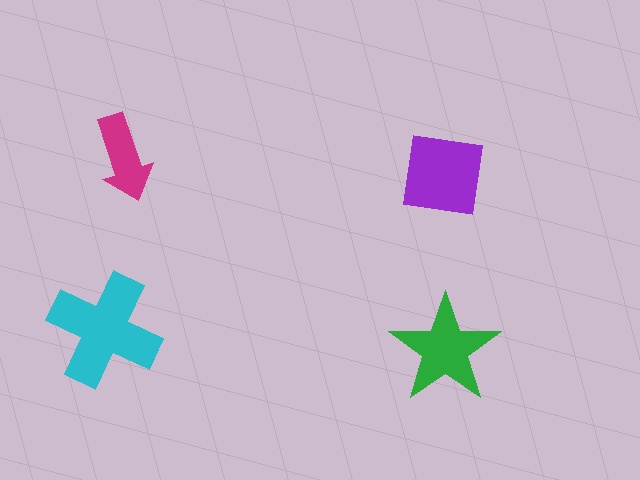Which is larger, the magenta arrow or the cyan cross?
The cyan cross.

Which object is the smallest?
The magenta arrow.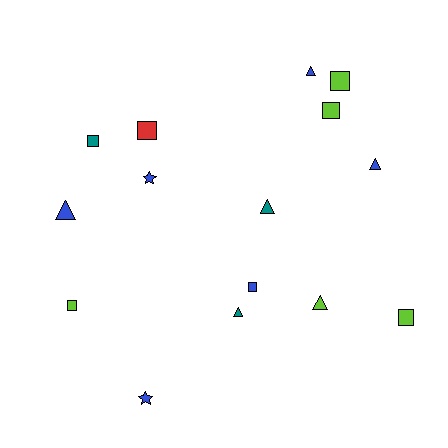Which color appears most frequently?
Blue, with 6 objects.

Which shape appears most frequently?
Square, with 7 objects.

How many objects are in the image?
There are 15 objects.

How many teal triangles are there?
There are 2 teal triangles.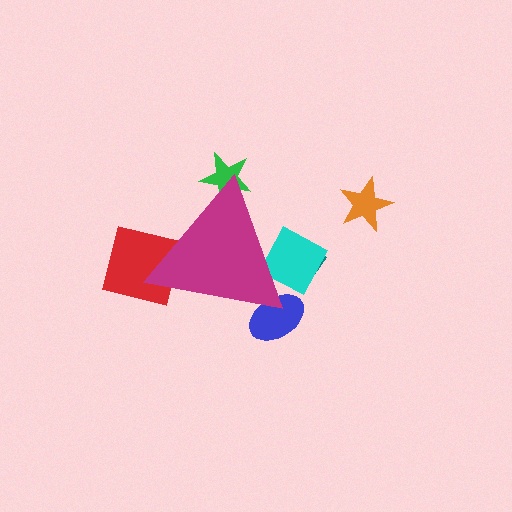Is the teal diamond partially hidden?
Yes, the teal diamond is partially hidden behind the magenta triangle.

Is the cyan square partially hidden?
Yes, the cyan square is partially hidden behind the magenta triangle.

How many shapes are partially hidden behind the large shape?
5 shapes are partially hidden.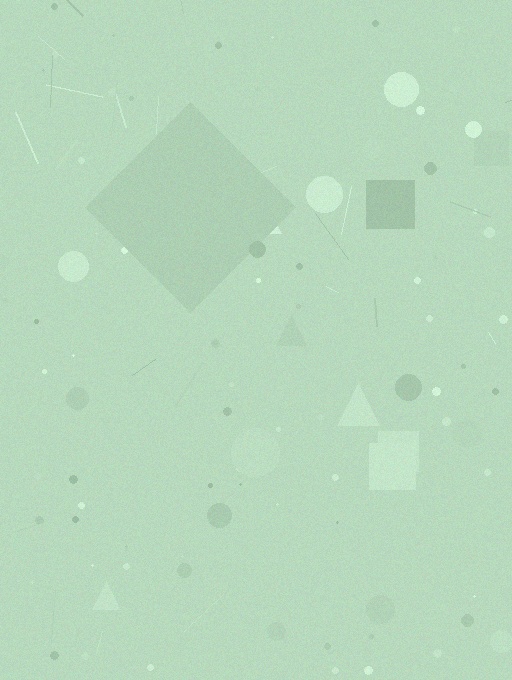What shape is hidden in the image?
A diamond is hidden in the image.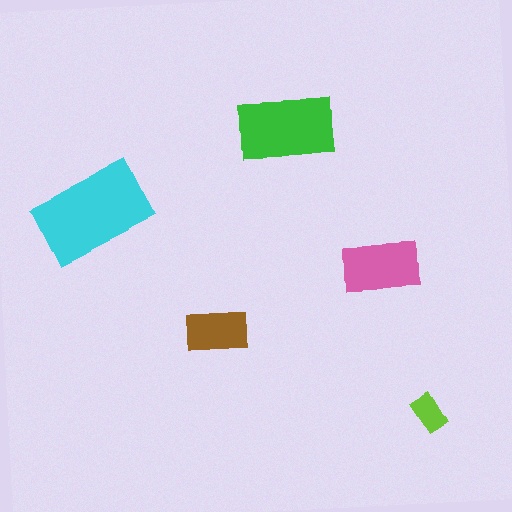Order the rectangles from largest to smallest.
the cyan one, the green one, the pink one, the brown one, the lime one.